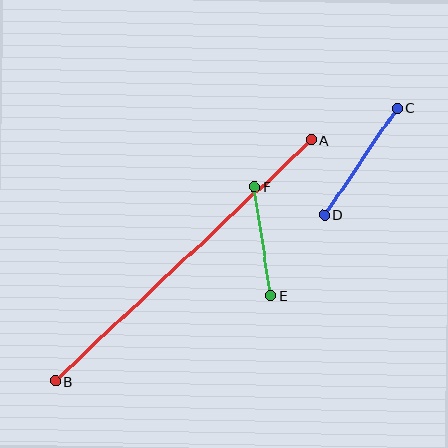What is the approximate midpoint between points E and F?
The midpoint is at approximately (262, 241) pixels.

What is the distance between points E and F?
The distance is approximately 110 pixels.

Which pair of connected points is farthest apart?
Points A and B are farthest apart.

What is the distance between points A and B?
The distance is approximately 352 pixels.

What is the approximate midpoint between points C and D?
The midpoint is at approximately (361, 161) pixels.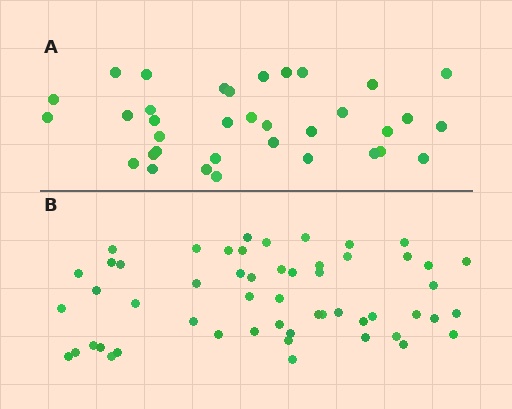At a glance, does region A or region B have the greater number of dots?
Region B (the bottom region) has more dots.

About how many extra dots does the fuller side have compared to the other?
Region B has approximately 20 more dots than region A.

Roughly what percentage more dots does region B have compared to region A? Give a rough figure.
About 55% more.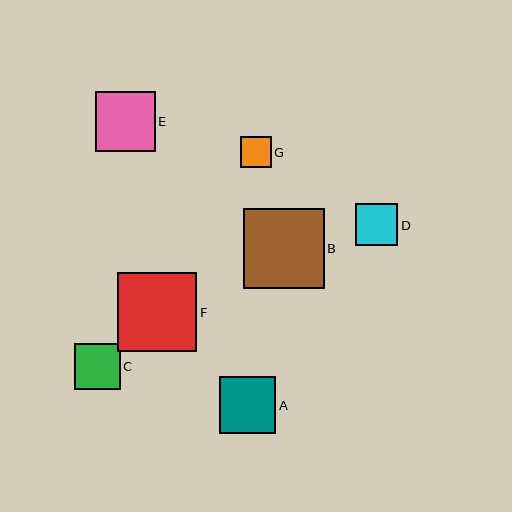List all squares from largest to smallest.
From largest to smallest: B, F, E, A, C, D, G.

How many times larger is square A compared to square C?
Square A is approximately 1.2 times the size of square C.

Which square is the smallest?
Square G is the smallest with a size of approximately 31 pixels.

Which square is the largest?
Square B is the largest with a size of approximately 80 pixels.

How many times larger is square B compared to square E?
Square B is approximately 1.3 times the size of square E.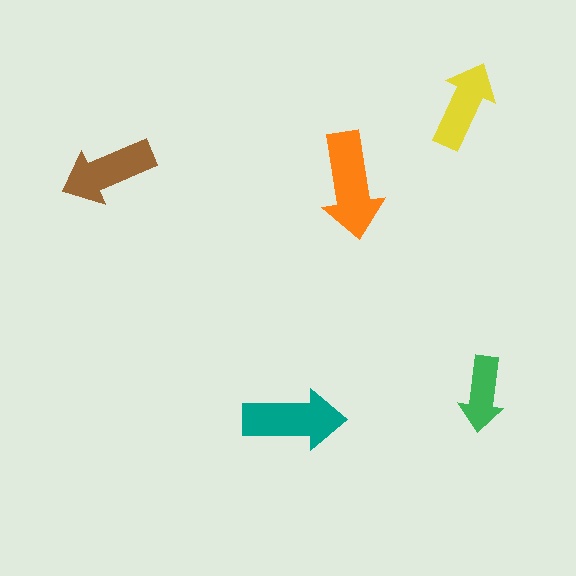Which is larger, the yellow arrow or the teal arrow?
The teal one.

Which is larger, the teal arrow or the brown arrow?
The teal one.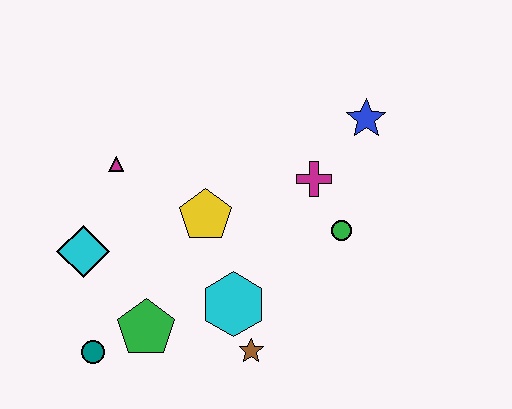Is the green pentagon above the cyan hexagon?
No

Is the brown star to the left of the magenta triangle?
No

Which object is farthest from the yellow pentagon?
The blue star is farthest from the yellow pentagon.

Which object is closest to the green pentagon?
The teal circle is closest to the green pentagon.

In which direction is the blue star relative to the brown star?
The blue star is above the brown star.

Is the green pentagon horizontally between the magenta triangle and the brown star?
Yes